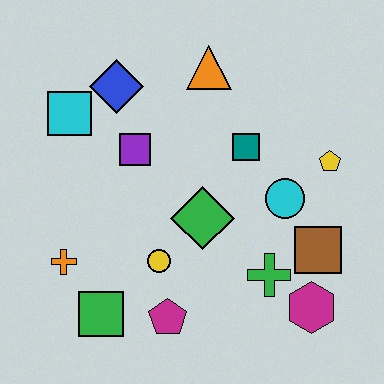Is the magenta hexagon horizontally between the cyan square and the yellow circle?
No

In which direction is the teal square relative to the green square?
The teal square is above the green square.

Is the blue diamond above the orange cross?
Yes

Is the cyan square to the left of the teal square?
Yes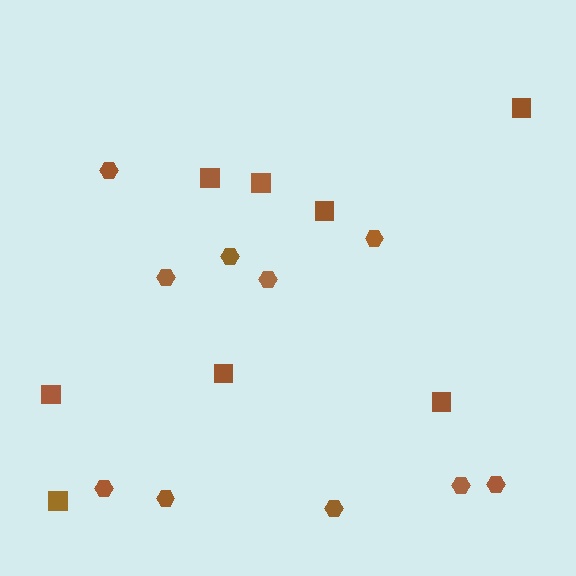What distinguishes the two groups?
There are 2 groups: one group of hexagons (10) and one group of squares (8).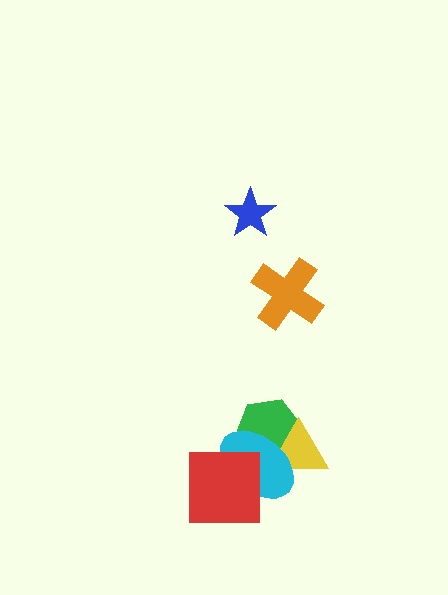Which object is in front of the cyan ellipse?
The red square is in front of the cyan ellipse.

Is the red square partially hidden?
No, no other shape covers it.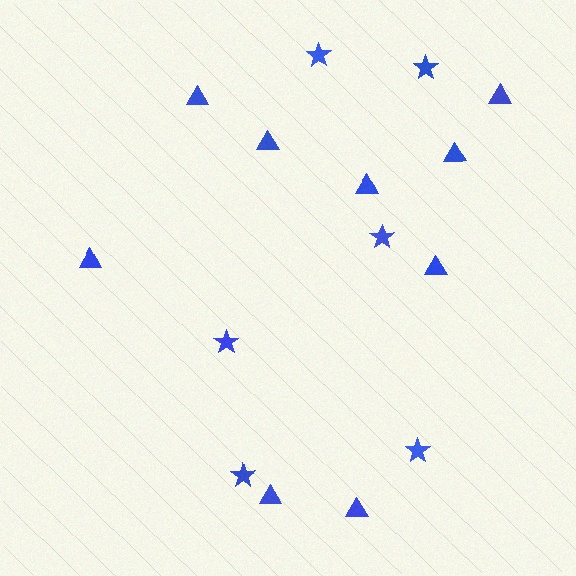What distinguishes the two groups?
There are 2 groups: one group of triangles (9) and one group of stars (6).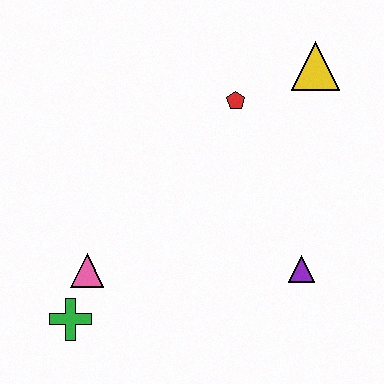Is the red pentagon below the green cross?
No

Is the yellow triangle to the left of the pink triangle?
No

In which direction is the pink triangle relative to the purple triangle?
The pink triangle is to the left of the purple triangle.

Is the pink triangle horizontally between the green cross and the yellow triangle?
Yes